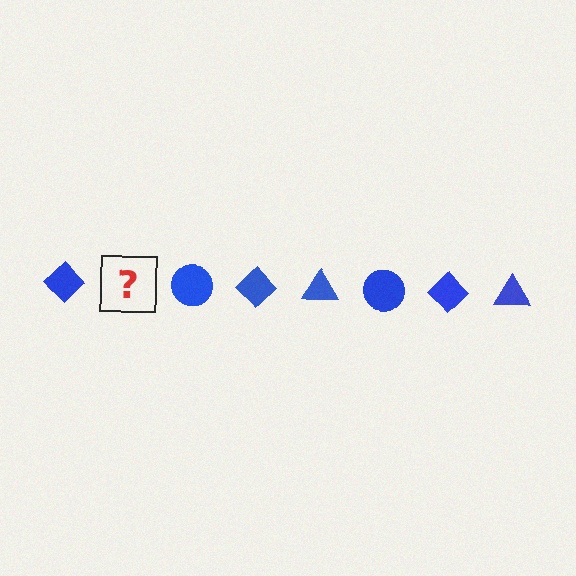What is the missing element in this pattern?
The missing element is a blue triangle.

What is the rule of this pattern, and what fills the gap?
The rule is that the pattern cycles through diamond, triangle, circle shapes in blue. The gap should be filled with a blue triangle.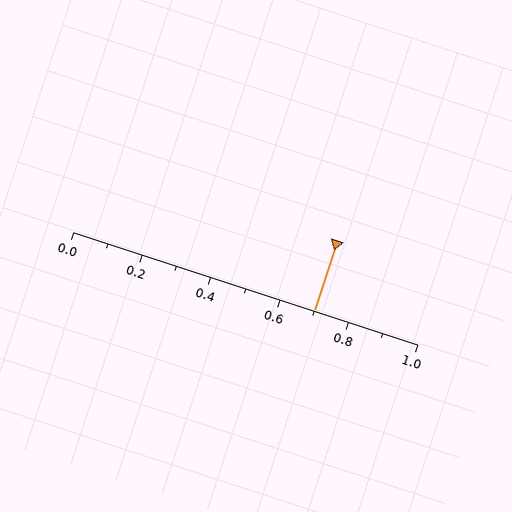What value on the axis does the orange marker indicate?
The marker indicates approximately 0.7.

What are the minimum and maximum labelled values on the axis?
The axis runs from 0.0 to 1.0.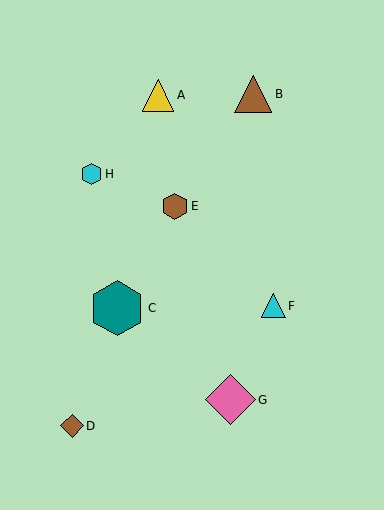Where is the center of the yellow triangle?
The center of the yellow triangle is at (158, 95).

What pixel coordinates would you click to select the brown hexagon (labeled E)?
Click at (175, 206) to select the brown hexagon E.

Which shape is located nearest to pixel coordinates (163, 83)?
The yellow triangle (labeled A) at (158, 95) is nearest to that location.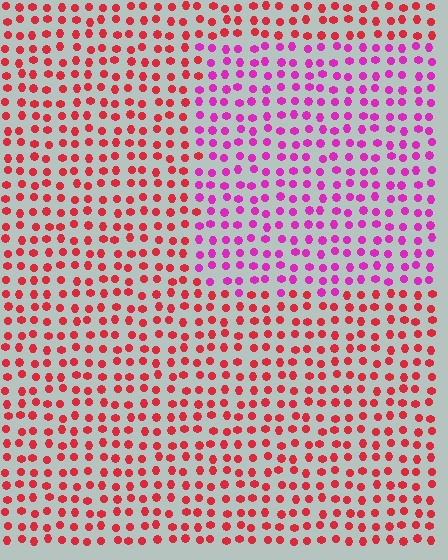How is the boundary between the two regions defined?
The boundary is defined purely by a slight shift in hue (about 44 degrees). Spacing, size, and orientation are identical on both sides.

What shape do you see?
I see a rectangle.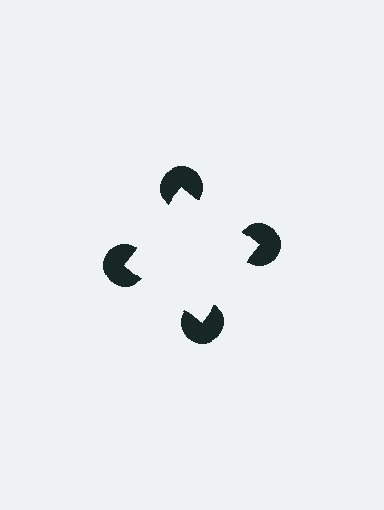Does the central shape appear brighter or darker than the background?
It typically appears slightly brighter than the background, even though no actual brightness change is drawn.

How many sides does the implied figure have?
4 sides.